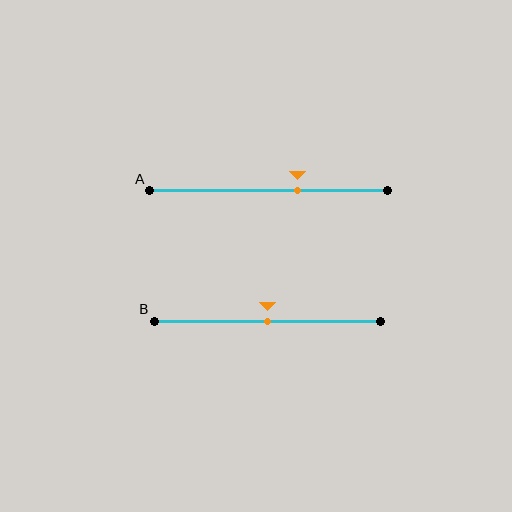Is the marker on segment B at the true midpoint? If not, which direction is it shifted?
Yes, the marker on segment B is at the true midpoint.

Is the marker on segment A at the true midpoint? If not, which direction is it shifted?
No, the marker on segment A is shifted to the right by about 12% of the segment length.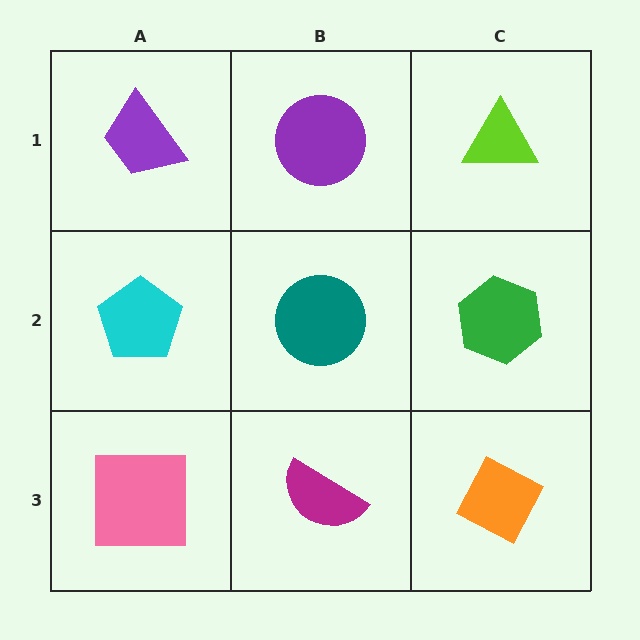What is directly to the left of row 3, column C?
A magenta semicircle.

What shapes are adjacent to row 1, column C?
A green hexagon (row 2, column C), a purple circle (row 1, column B).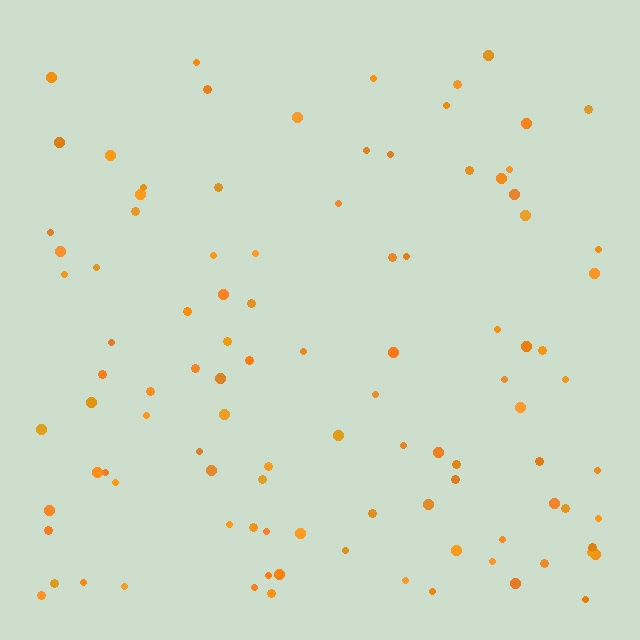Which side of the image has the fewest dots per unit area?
The top.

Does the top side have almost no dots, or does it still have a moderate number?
Still a moderate number, just noticeably fewer than the bottom.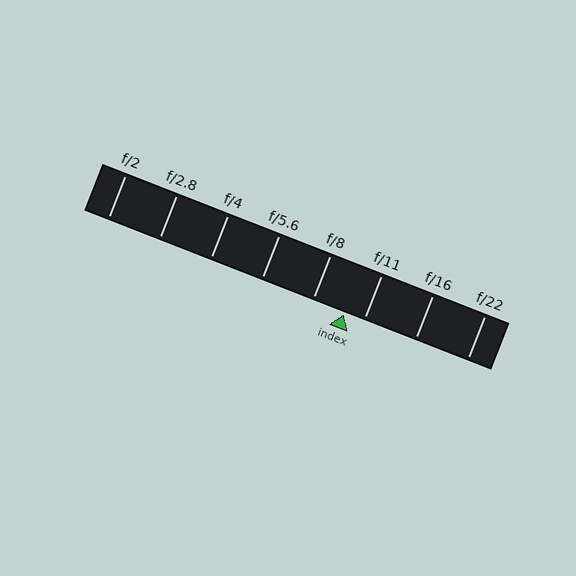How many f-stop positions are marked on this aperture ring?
There are 8 f-stop positions marked.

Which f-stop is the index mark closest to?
The index mark is closest to f/11.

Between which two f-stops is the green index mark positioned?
The index mark is between f/8 and f/11.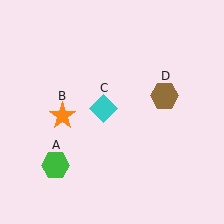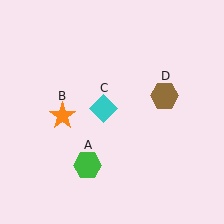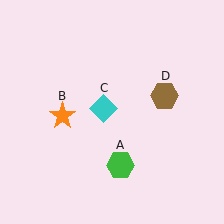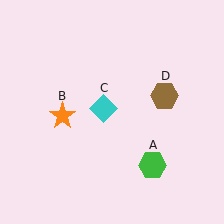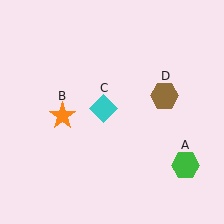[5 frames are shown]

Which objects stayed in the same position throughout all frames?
Orange star (object B) and cyan diamond (object C) and brown hexagon (object D) remained stationary.